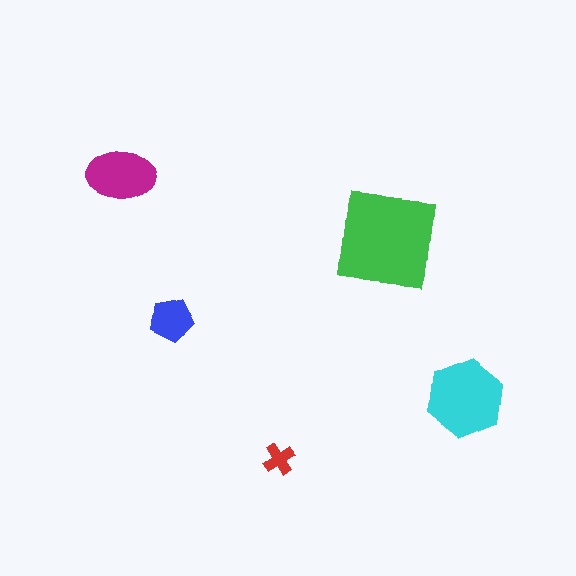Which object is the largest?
The green square.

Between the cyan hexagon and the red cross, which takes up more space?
The cyan hexagon.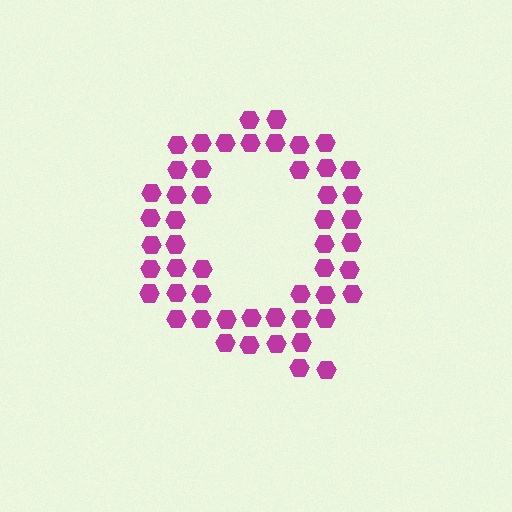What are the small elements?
The small elements are hexagons.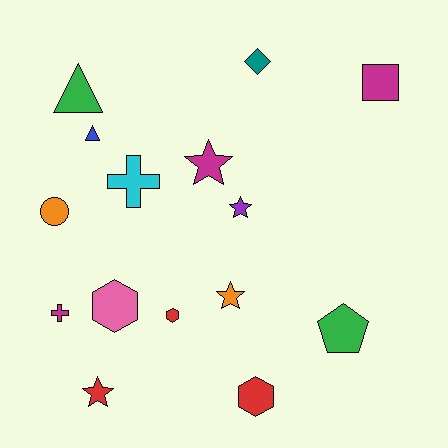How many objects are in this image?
There are 15 objects.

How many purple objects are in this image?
There is 1 purple object.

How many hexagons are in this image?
There are 3 hexagons.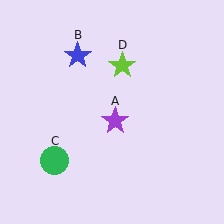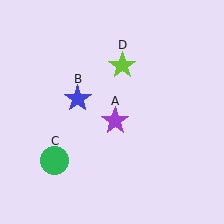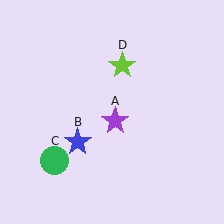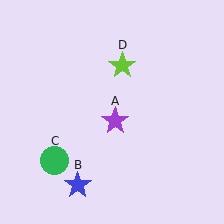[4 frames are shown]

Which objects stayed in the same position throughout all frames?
Purple star (object A) and green circle (object C) and lime star (object D) remained stationary.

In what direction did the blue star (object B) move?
The blue star (object B) moved down.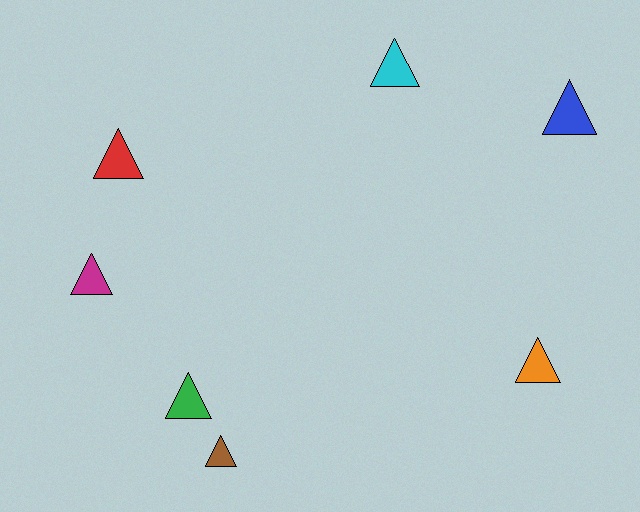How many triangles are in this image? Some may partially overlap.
There are 7 triangles.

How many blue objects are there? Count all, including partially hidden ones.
There is 1 blue object.